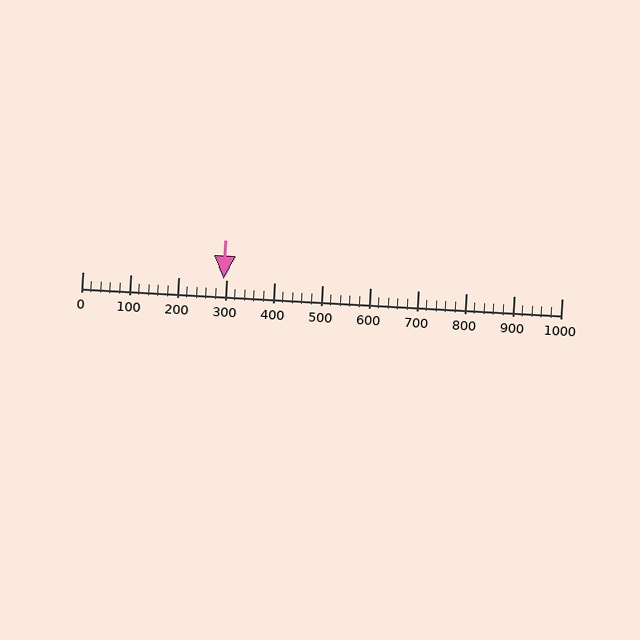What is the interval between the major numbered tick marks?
The major tick marks are spaced 100 units apart.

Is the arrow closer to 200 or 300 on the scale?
The arrow is closer to 300.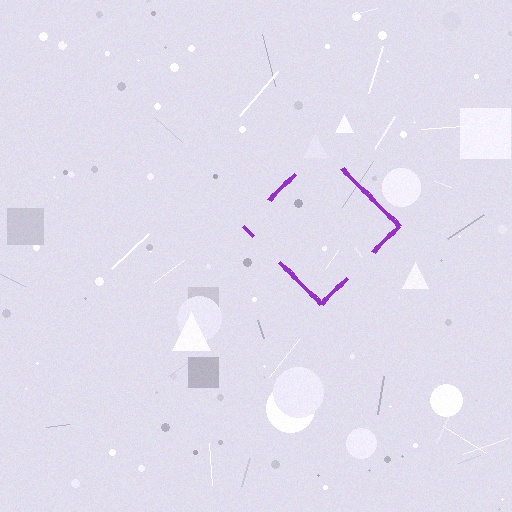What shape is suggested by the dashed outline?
The dashed outline suggests a diamond.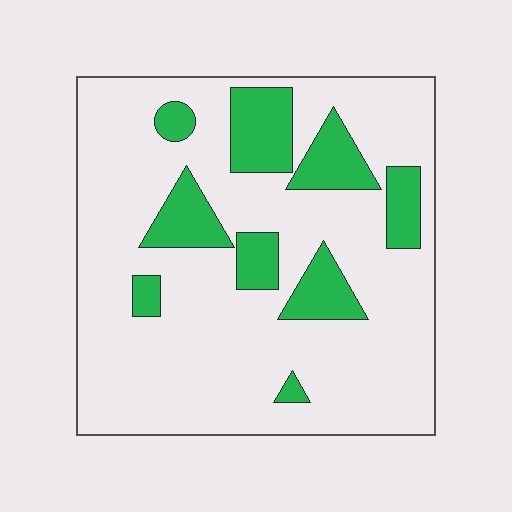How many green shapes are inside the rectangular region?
9.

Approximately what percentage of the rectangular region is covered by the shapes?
Approximately 20%.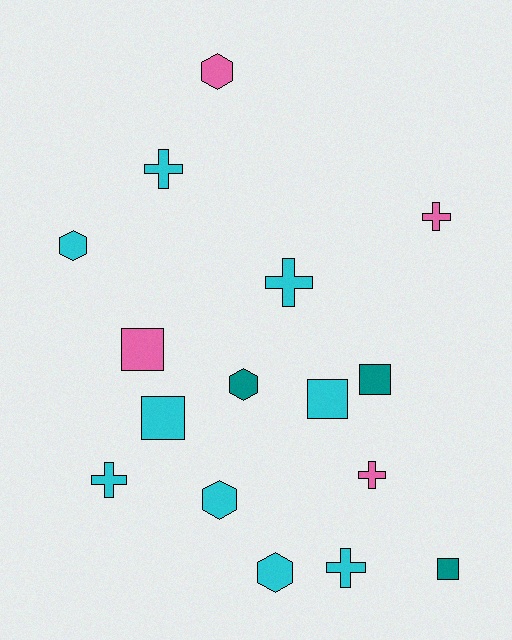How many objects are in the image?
There are 16 objects.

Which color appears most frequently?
Cyan, with 9 objects.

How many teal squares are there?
There are 2 teal squares.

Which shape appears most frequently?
Cross, with 6 objects.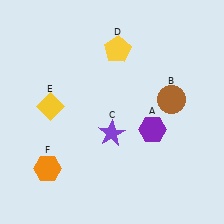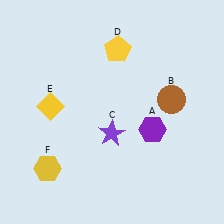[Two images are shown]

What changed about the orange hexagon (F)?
In Image 1, F is orange. In Image 2, it changed to yellow.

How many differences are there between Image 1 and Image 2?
There is 1 difference between the two images.